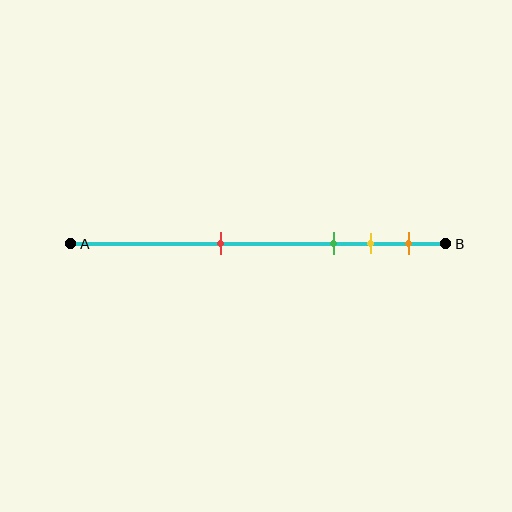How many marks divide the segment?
There are 4 marks dividing the segment.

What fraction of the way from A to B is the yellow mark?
The yellow mark is approximately 80% (0.8) of the way from A to B.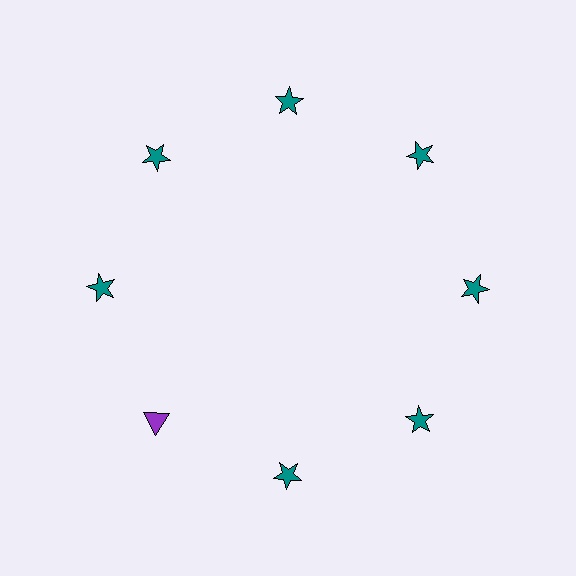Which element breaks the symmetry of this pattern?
The purple triangle at roughly the 8 o'clock position breaks the symmetry. All other shapes are teal stars.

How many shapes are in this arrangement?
There are 8 shapes arranged in a ring pattern.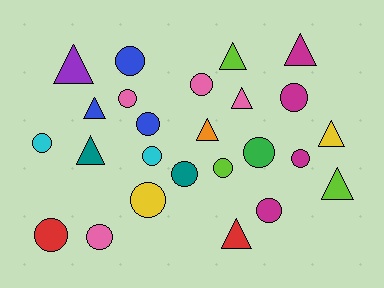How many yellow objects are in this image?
There are 2 yellow objects.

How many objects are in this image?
There are 25 objects.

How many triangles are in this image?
There are 10 triangles.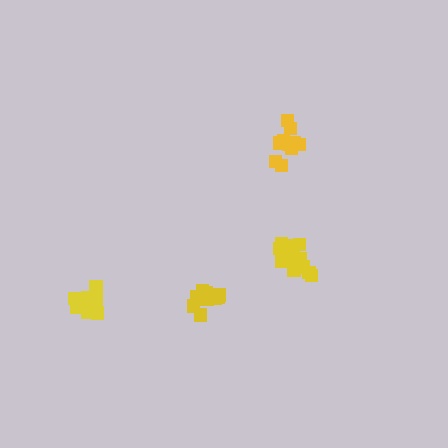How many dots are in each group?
Group 1: 11 dots, Group 2: 14 dots, Group 3: 10 dots, Group 4: 9 dots (44 total).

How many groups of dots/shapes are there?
There are 4 groups.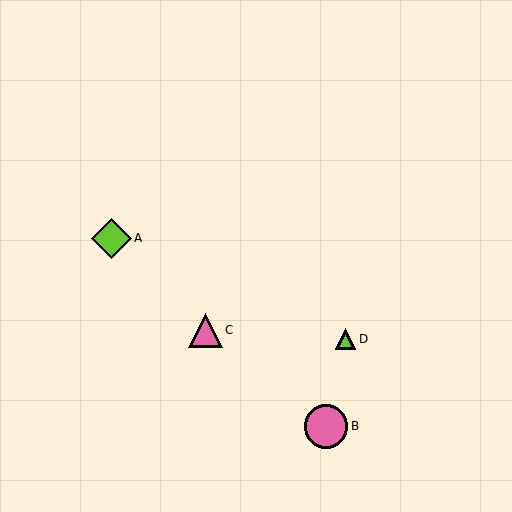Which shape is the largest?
The pink circle (labeled B) is the largest.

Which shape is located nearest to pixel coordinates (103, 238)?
The lime diamond (labeled A) at (111, 238) is nearest to that location.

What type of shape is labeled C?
Shape C is a pink triangle.